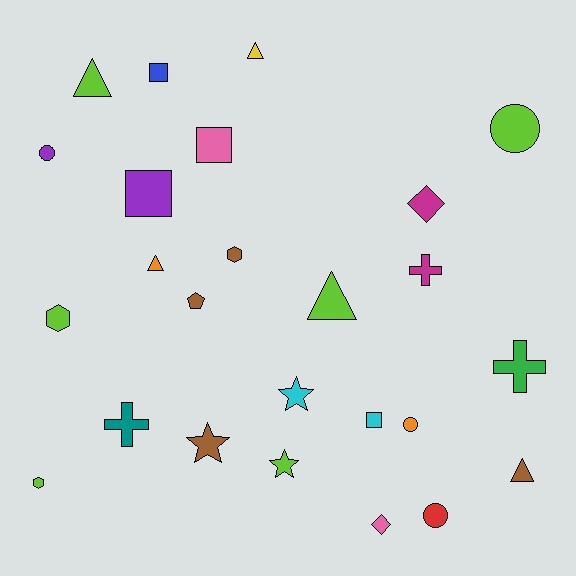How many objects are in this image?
There are 25 objects.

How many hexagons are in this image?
There are 3 hexagons.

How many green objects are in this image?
There is 1 green object.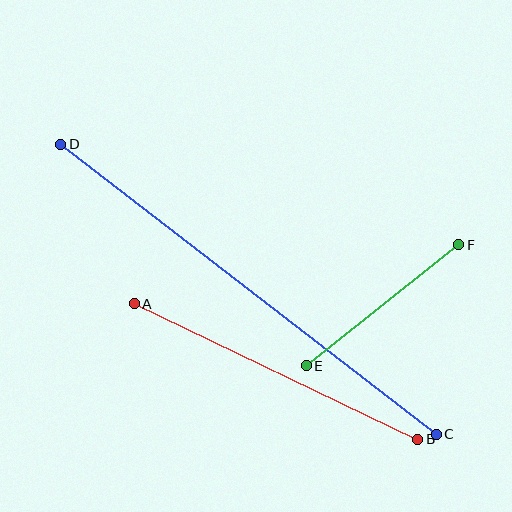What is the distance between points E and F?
The distance is approximately 195 pixels.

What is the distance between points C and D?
The distance is approximately 474 pixels.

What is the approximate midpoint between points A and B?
The midpoint is at approximately (276, 371) pixels.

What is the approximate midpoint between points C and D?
The midpoint is at approximately (248, 289) pixels.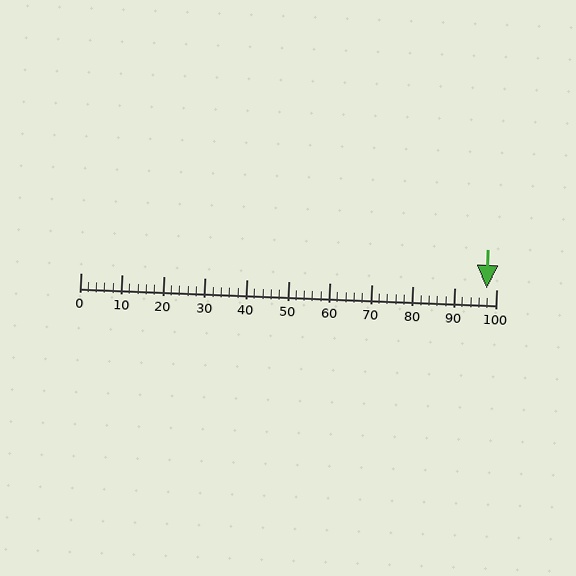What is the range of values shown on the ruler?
The ruler shows values from 0 to 100.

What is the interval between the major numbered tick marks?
The major tick marks are spaced 10 units apart.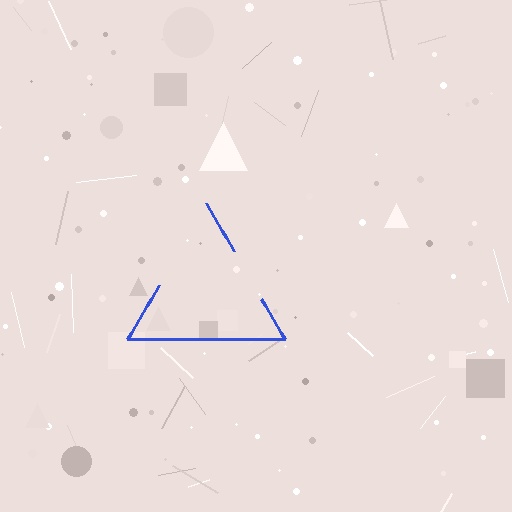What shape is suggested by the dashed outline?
The dashed outline suggests a triangle.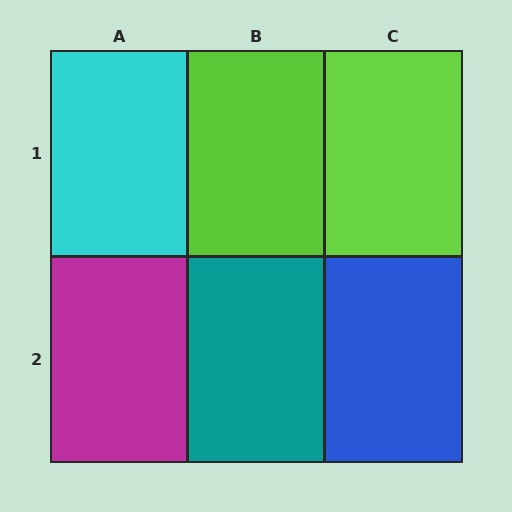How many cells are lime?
2 cells are lime.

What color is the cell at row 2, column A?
Magenta.